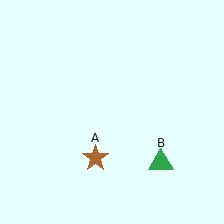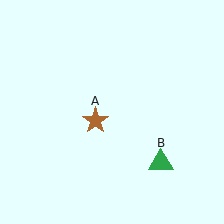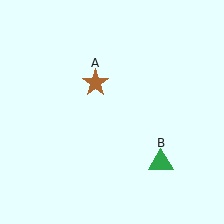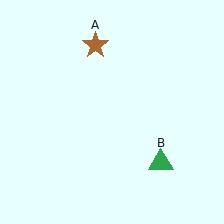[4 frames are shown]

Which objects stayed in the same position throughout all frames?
Green triangle (object B) remained stationary.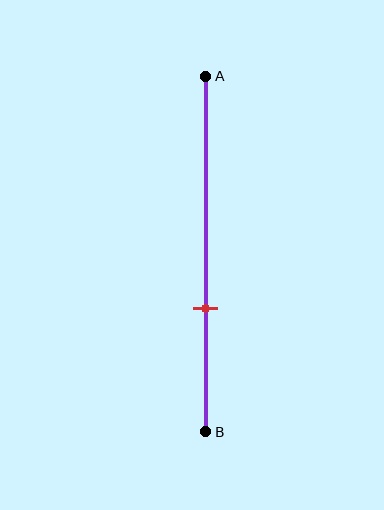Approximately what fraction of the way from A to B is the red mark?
The red mark is approximately 65% of the way from A to B.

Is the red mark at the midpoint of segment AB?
No, the mark is at about 65% from A, not at the 50% midpoint.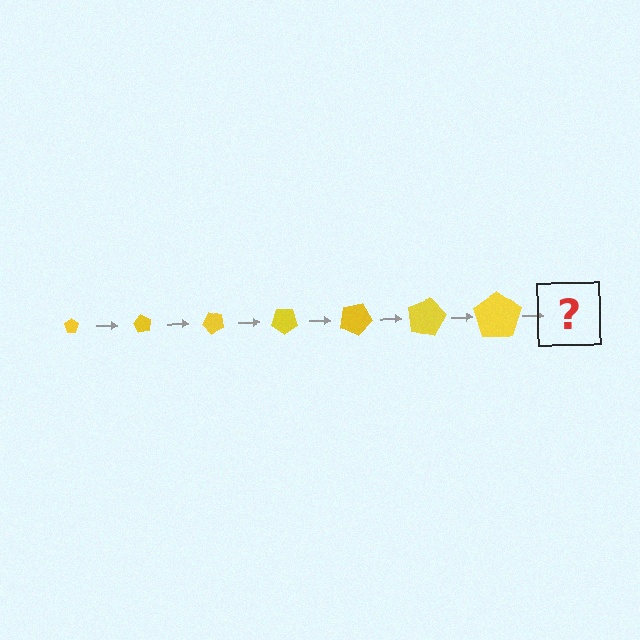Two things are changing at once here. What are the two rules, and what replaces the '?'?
The two rules are that the pentagon grows larger each step and it rotates 60 degrees each step. The '?' should be a pentagon, larger than the previous one and rotated 420 degrees from the start.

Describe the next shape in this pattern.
It should be a pentagon, larger than the previous one and rotated 420 degrees from the start.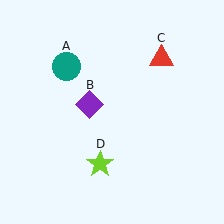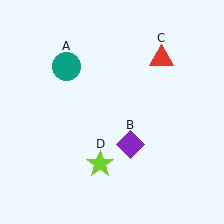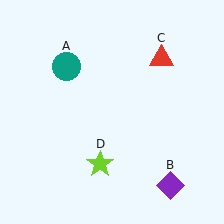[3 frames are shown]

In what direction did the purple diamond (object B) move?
The purple diamond (object B) moved down and to the right.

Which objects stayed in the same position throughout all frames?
Teal circle (object A) and red triangle (object C) and lime star (object D) remained stationary.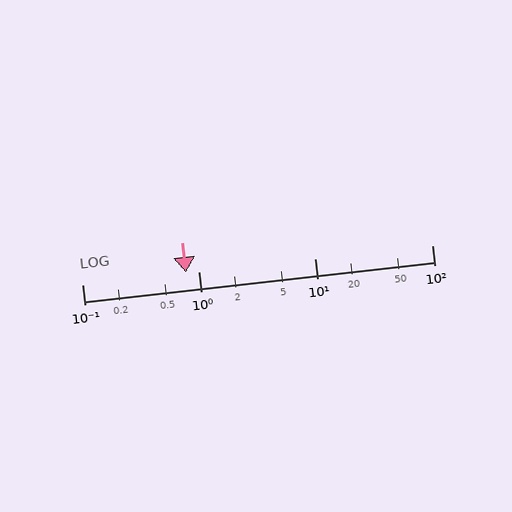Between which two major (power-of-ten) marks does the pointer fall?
The pointer is between 0.1 and 1.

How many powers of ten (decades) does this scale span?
The scale spans 3 decades, from 0.1 to 100.